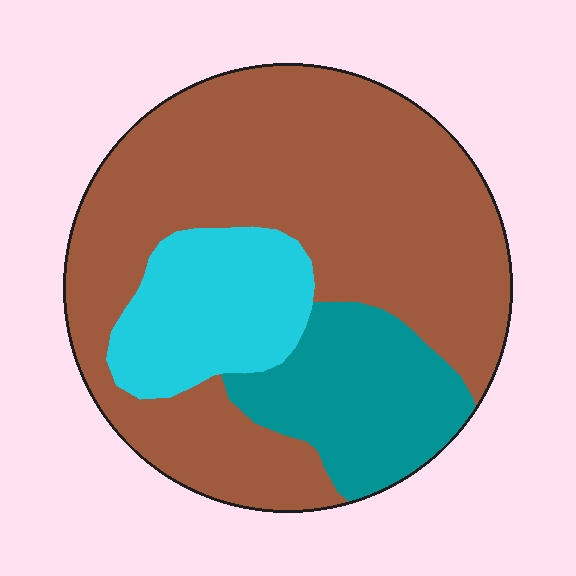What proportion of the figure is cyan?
Cyan takes up about one sixth (1/6) of the figure.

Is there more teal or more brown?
Brown.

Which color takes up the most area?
Brown, at roughly 65%.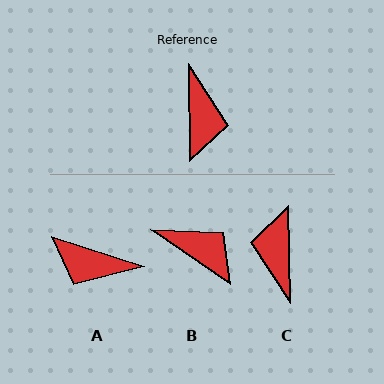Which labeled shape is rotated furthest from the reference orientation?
C, about 179 degrees away.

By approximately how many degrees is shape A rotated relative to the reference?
Approximately 108 degrees clockwise.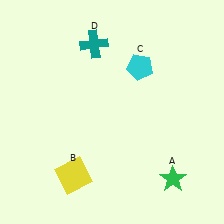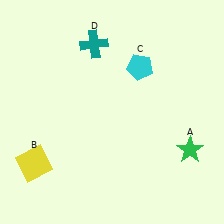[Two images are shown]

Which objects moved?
The objects that moved are: the green star (A), the yellow square (B).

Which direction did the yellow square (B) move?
The yellow square (B) moved left.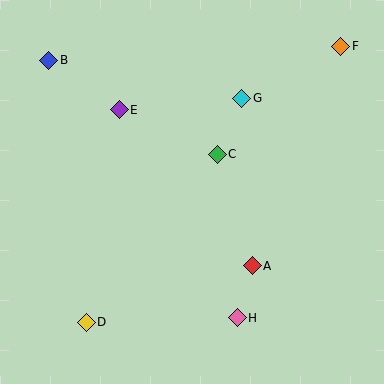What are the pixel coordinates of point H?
Point H is at (237, 318).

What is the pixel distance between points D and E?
The distance between D and E is 215 pixels.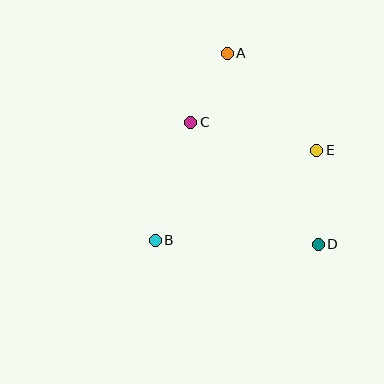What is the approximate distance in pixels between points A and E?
The distance between A and E is approximately 132 pixels.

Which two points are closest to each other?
Points A and C are closest to each other.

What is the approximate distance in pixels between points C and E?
The distance between C and E is approximately 129 pixels.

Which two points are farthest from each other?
Points A and D are farthest from each other.